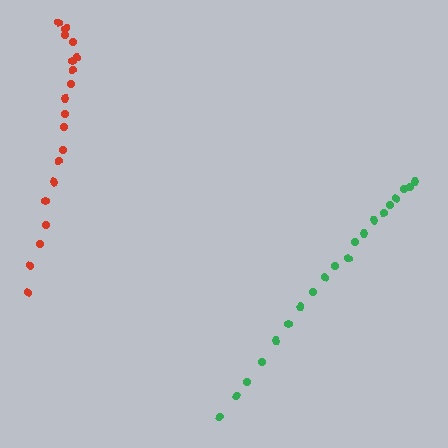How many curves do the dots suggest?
There are 2 distinct paths.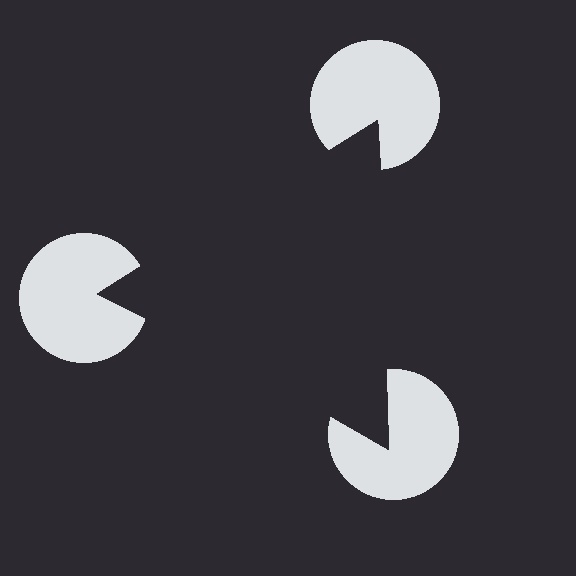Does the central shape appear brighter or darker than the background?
It typically appears slightly darker than the background, even though no actual brightness change is drawn.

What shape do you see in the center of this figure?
An illusory triangle — its edges are inferred from the aligned wedge cuts in the pac-man discs, not physically drawn.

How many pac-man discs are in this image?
There are 3 — one at each vertex of the illusory triangle.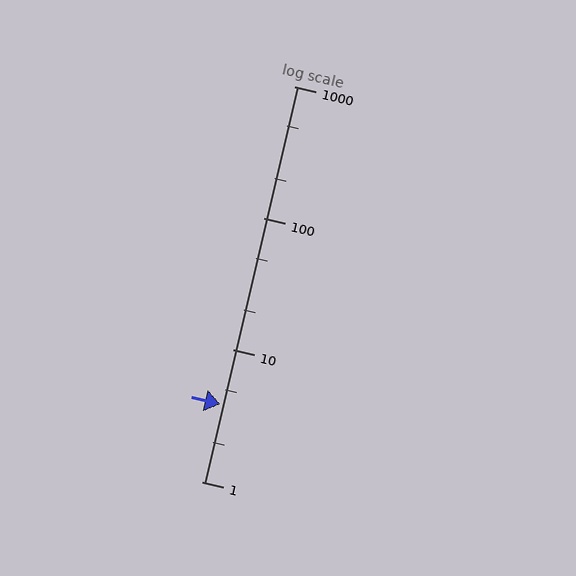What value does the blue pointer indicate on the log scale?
The pointer indicates approximately 3.9.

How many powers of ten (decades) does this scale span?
The scale spans 3 decades, from 1 to 1000.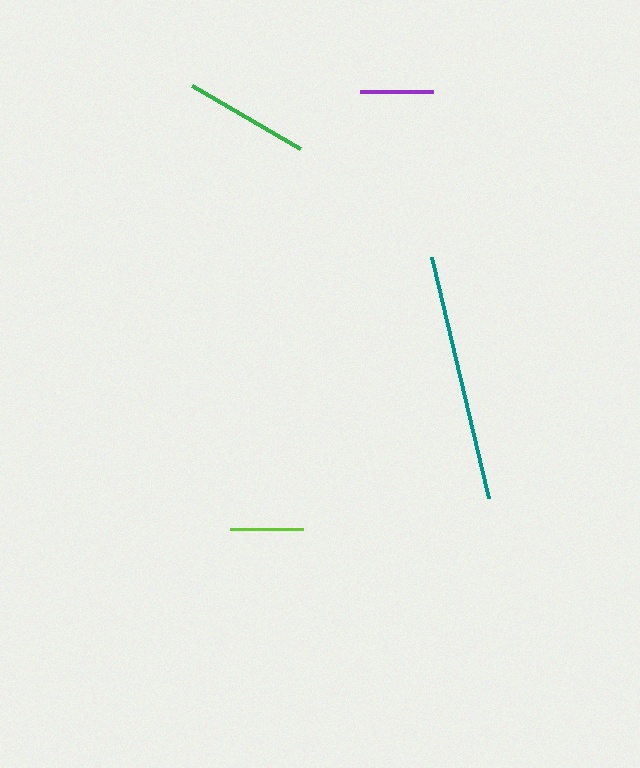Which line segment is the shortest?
The purple line is the shortest at approximately 72 pixels.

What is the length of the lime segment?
The lime segment is approximately 73 pixels long.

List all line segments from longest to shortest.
From longest to shortest: teal, green, lime, purple.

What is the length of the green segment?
The green segment is approximately 125 pixels long.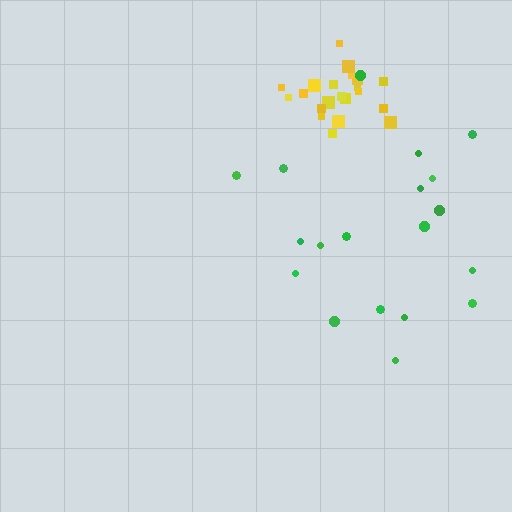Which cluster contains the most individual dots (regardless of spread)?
Yellow (21).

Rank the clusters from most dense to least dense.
yellow, green.